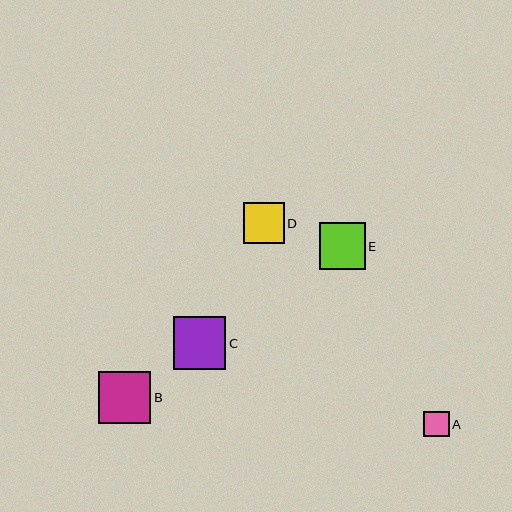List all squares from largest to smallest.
From largest to smallest: C, B, E, D, A.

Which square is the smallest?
Square A is the smallest with a size of approximately 26 pixels.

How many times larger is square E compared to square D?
Square E is approximately 1.1 times the size of square D.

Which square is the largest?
Square C is the largest with a size of approximately 53 pixels.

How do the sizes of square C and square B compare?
Square C and square B are approximately the same size.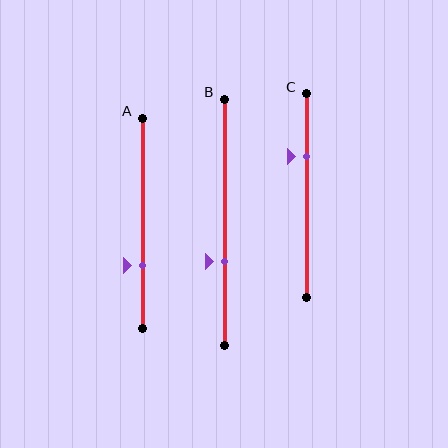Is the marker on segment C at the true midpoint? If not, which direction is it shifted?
No, the marker on segment C is shifted upward by about 19% of the segment length.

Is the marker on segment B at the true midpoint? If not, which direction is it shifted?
No, the marker on segment B is shifted downward by about 16% of the segment length.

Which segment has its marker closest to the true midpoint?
Segment B has its marker closest to the true midpoint.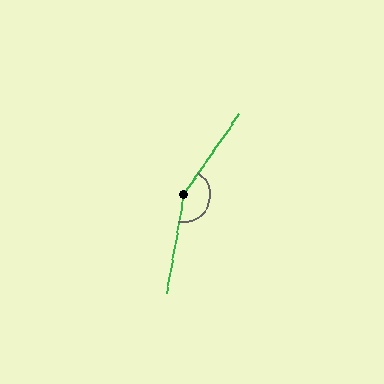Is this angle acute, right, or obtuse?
It is obtuse.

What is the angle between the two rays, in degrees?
Approximately 155 degrees.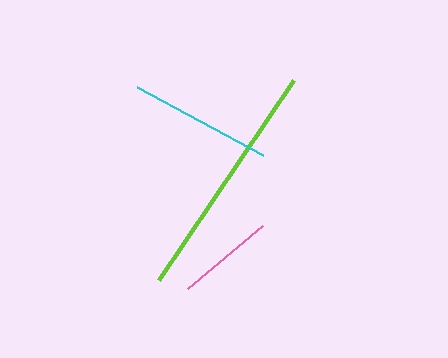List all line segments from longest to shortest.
From longest to shortest: lime, cyan, pink.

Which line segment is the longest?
The lime line is the longest at approximately 242 pixels.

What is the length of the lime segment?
The lime segment is approximately 242 pixels long.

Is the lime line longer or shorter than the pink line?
The lime line is longer than the pink line.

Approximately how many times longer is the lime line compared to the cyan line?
The lime line is approximately 1.7 times the length of the cyan line.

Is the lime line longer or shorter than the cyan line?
The lime line is longer than the cyan line.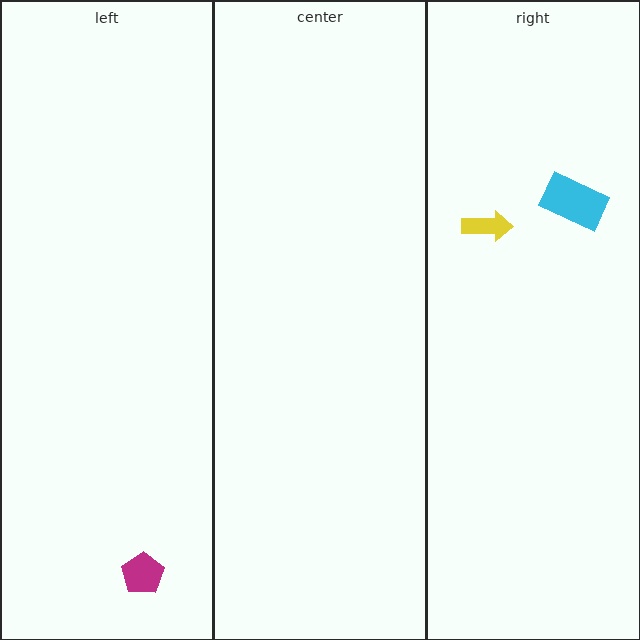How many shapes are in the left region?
1.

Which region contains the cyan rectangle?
The right region.